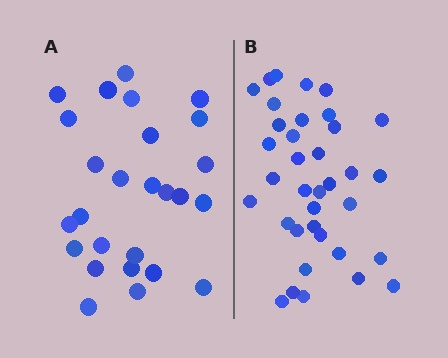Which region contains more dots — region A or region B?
Region B (the right region) has more dots.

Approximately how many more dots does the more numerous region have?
Region B has roughly 10 or so more dots than region A.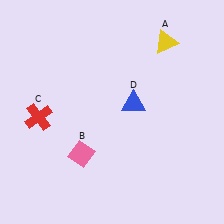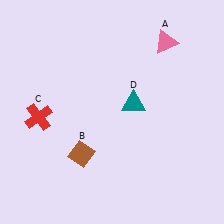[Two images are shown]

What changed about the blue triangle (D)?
In Image 1, D is blue. In Image 2, it changed to teal.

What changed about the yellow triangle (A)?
In Image 1, A is yellow. In Image 2, it changed to pink.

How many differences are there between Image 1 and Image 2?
There are 3 differences between the two images.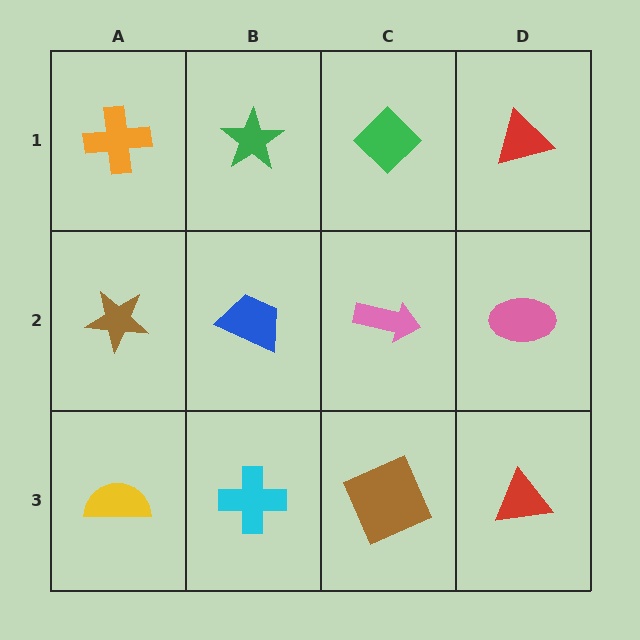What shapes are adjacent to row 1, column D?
A pink ellipse (row 2, column D), a green diamond (row 1, column C).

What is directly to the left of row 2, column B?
A brown star.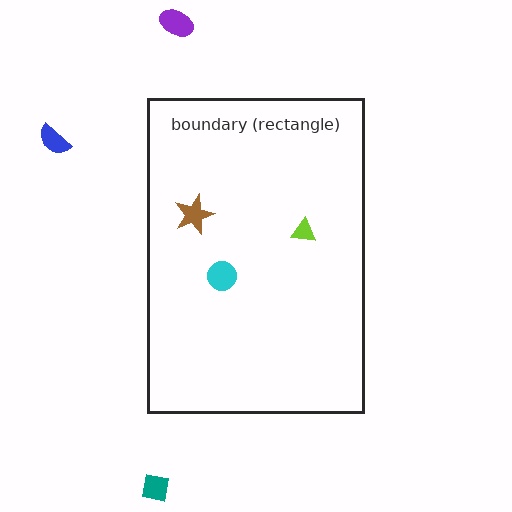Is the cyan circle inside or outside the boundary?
Inside.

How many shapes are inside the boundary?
3 inside, 3 outside.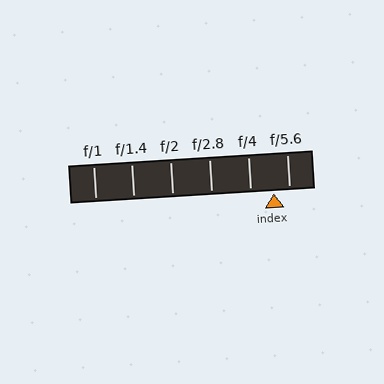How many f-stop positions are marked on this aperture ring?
There are 6 f-stop positions marked.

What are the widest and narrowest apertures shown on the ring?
The widest aperture shown is f/1 and the narrowest is f/5.6.